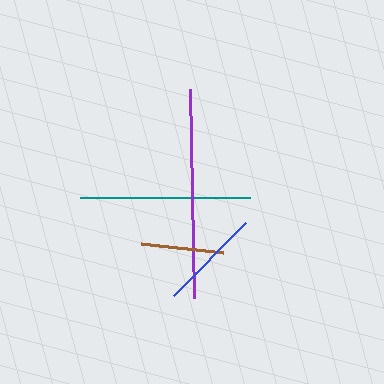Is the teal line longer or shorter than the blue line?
The teal line is longer than the blue line.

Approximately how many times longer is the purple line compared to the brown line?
The purple line is approximately 2.5 times the length of the brown line.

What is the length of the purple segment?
The purple segment is approximately 209 pixels long.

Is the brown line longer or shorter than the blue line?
The blue line is longer than the brown line.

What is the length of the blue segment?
The blue segment is approximately 102 pixels long.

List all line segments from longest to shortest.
From longest to shortest: purple, teal, blue, brown.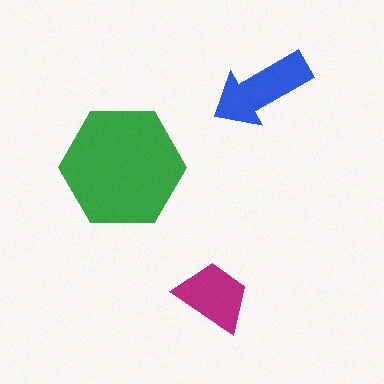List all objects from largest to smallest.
The green hexagon, the blue arrow, the magenta trapezoid.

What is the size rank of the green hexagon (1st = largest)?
1st.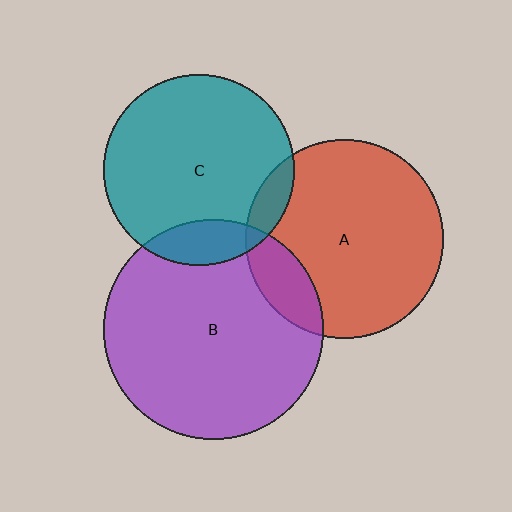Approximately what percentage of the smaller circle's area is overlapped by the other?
Approximately 15%.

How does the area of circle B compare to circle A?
Approximately 1.2 times.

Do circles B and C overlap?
Yes.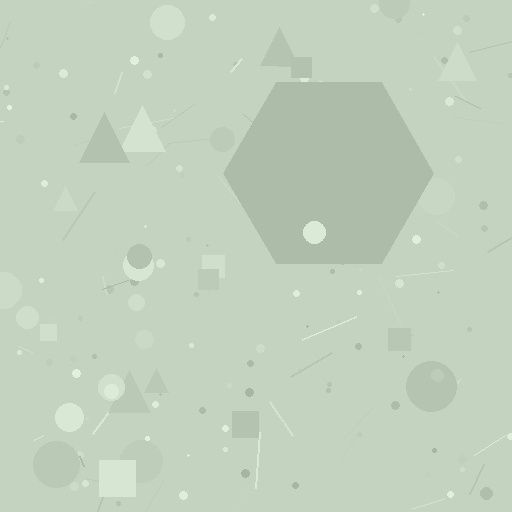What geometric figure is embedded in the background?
A hexagon is embedded in the background.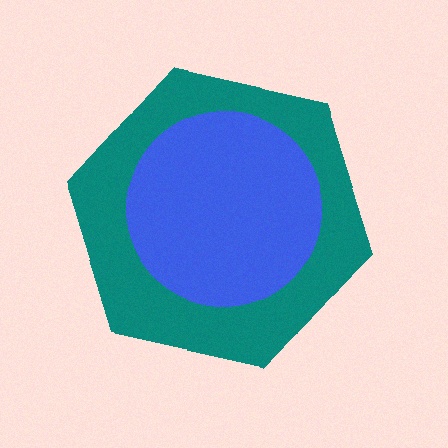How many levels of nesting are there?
2.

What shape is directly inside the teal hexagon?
The blue circle.